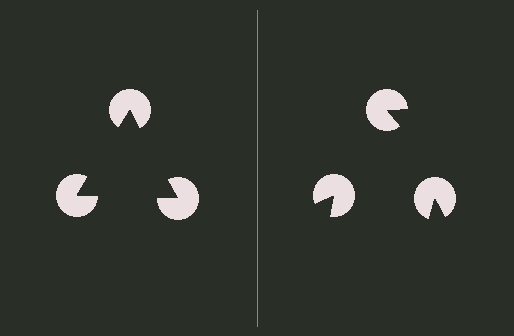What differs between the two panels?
The pac-man discs are positioned identically on both sides; only the wedge orientations differ. On the left they align to a triangle; on the right they are misaligned.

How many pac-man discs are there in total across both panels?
6 — 3 on each side.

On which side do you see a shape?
An illusory triangle appears on the left side. On the right side the wedge cuts are rotated, so no coherent shape forms.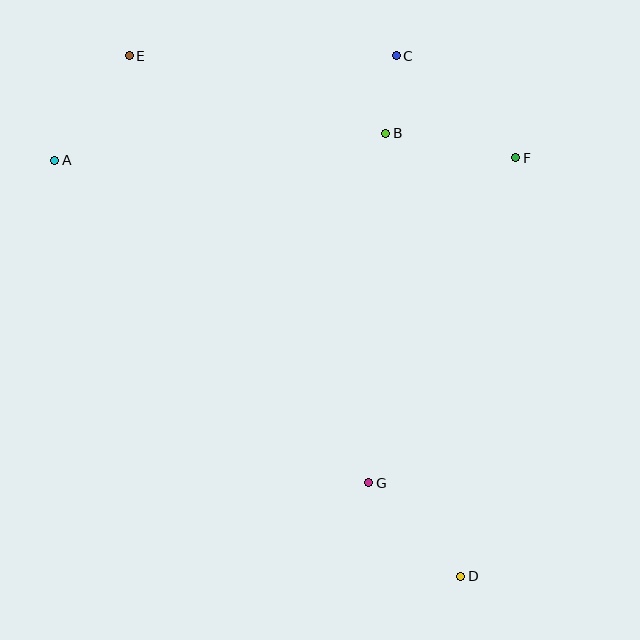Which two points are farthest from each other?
Points D and E are farthest from each other.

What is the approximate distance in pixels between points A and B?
The distance between A and B is approximately 332 pixels.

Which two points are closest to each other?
Points B and C are closest to each other.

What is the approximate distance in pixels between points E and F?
The distance between E and F is approximately 400 pixels.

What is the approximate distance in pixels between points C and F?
The distance between C and F is approximately 157 pixels.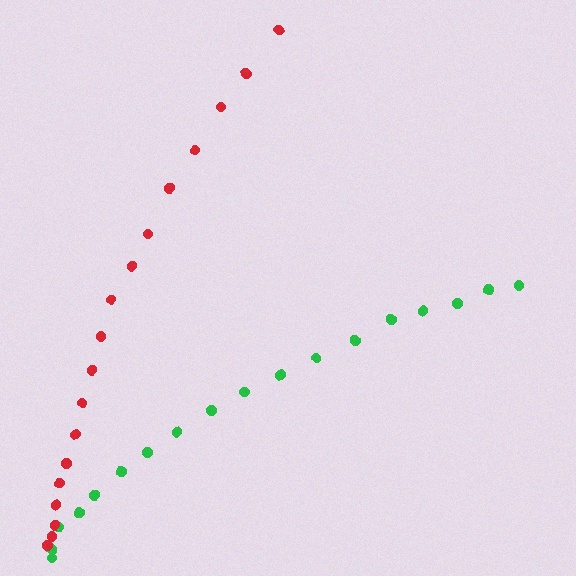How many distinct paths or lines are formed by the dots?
There are 2 distinct paths.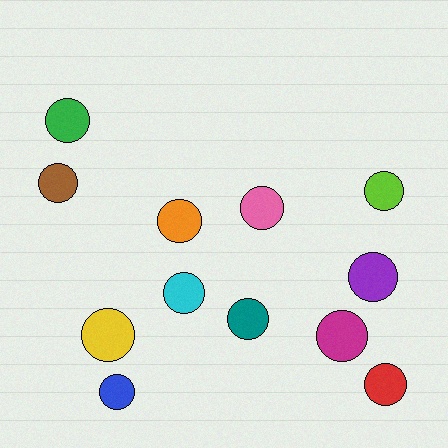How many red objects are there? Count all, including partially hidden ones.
There is 1 red object.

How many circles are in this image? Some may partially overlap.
There are 12 circles.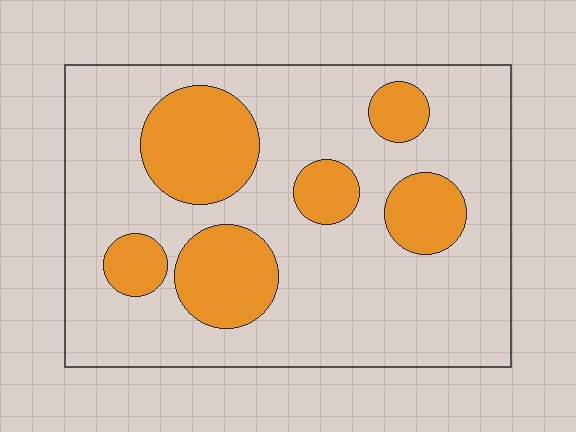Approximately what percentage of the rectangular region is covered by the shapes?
Approximately 25%.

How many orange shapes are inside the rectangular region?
6.